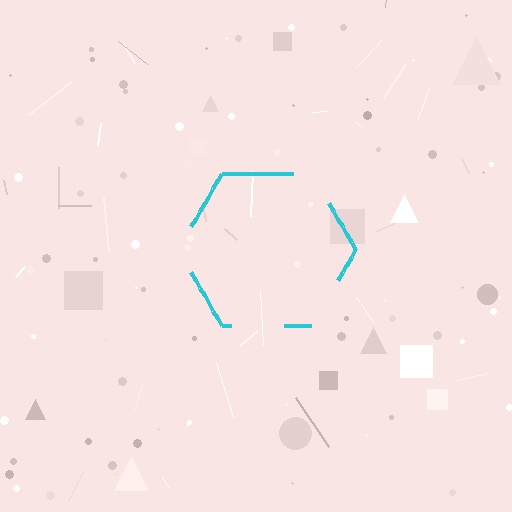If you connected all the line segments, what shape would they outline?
They would outline a hexagon.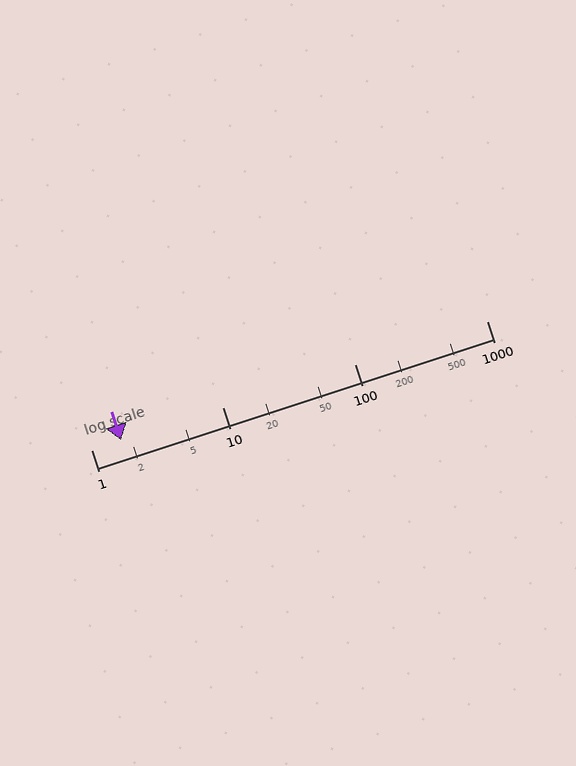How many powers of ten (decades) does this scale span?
The scale spans 3 decades, from 1 to 1000.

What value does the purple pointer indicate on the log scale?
The pointer indicates approximately 1.7.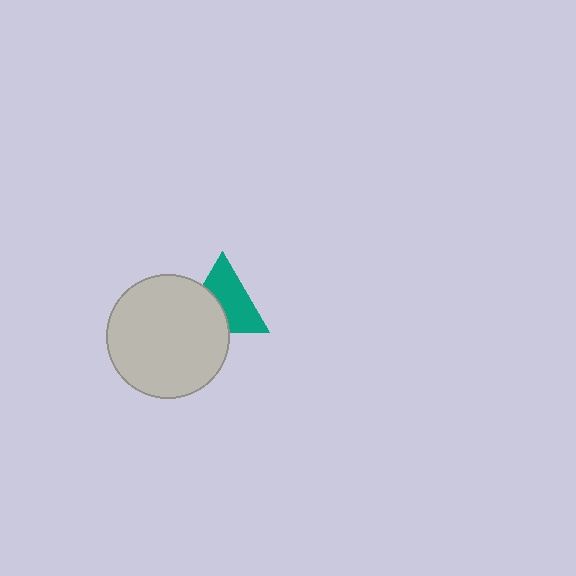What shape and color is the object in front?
The object in front is a light gray circle.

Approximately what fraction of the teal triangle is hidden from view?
Roughly 40% of the teal triangle is hidden behind the light gray circle.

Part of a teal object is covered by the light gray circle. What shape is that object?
It is a triangle.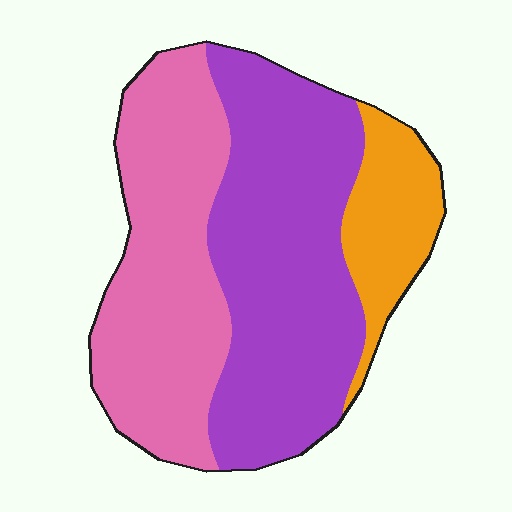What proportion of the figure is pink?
Pink takes up about three eighths (3/8) of the figure.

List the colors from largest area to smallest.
From largest to smallest: purple, pink, orange.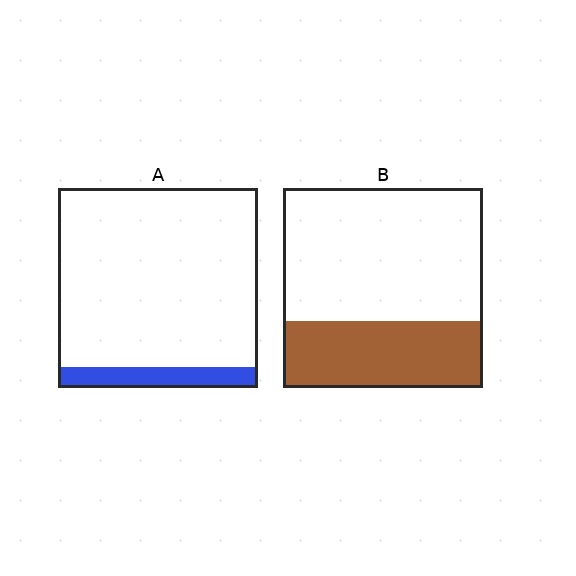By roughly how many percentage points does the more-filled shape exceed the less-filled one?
By roughly 25 percentage points (B over A).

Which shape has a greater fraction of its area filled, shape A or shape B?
Shape B.